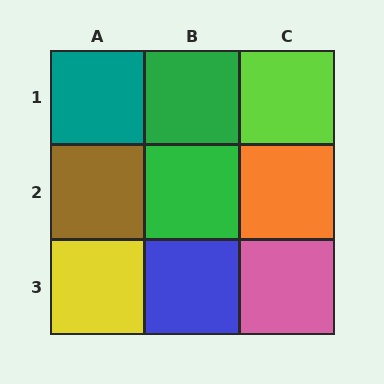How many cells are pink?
1 cell is pink.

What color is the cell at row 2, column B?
Green.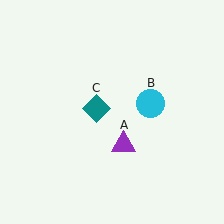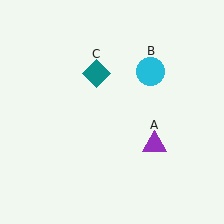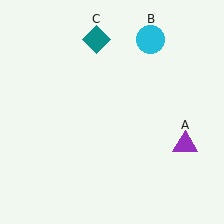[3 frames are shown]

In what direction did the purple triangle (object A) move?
The purple triangle (object A) moved right.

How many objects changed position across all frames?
3 objects changed position: purple triangle (object A), cyan circle (object B), teal diamond (object C).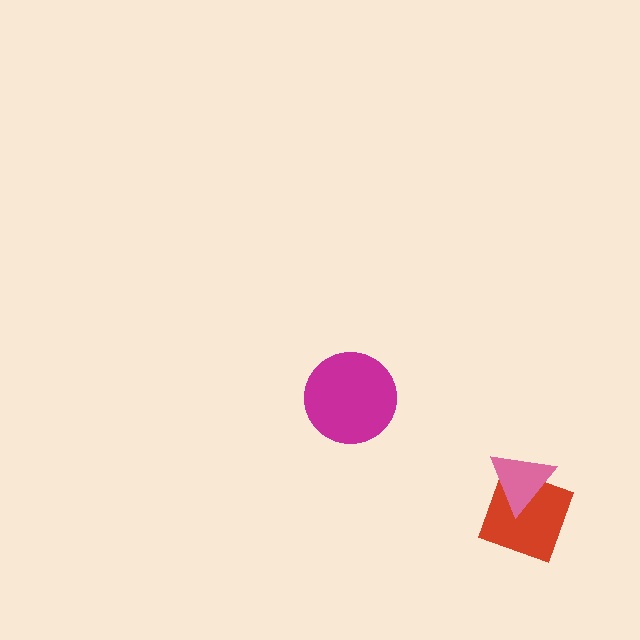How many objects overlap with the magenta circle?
0 objects overlap with the magenta circle.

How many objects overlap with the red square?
1 object overlaps with the red square.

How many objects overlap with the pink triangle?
1 object overlaps with the pink triangle.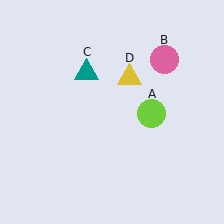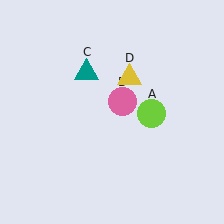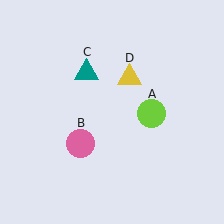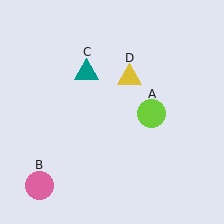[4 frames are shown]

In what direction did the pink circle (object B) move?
The pink circle (object B) moved down and to the left.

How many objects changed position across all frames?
1 object changed position: pink circle (object B).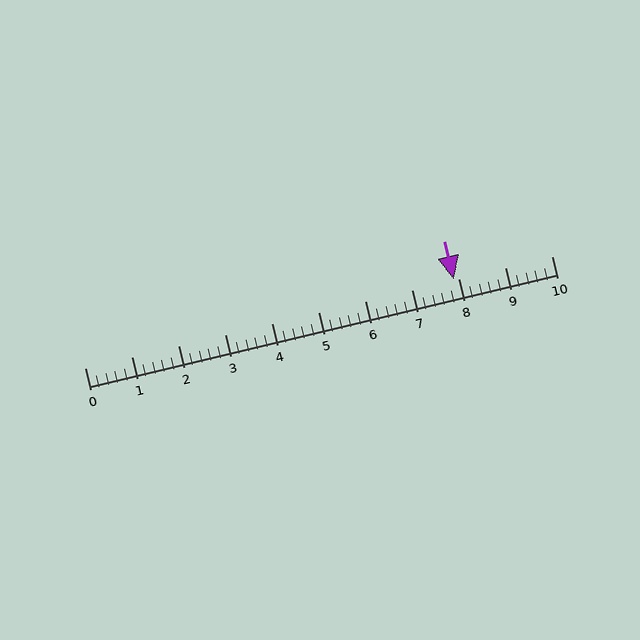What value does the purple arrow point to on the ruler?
The purple arrow points to approximately 7.9.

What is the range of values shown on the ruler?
The ruler shows values from 0 to 10.